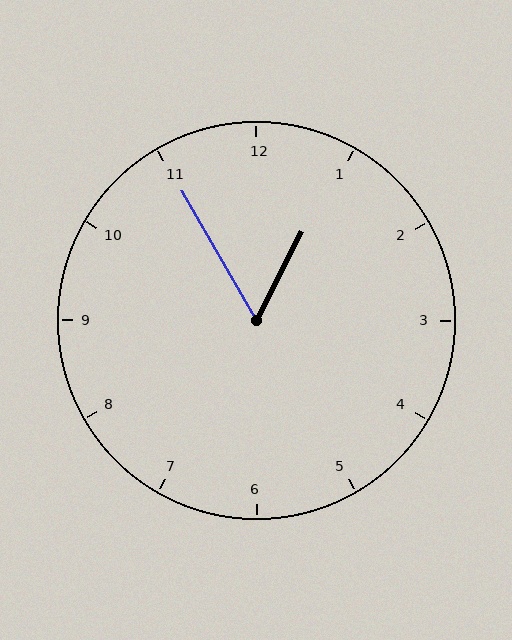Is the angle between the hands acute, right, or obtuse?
It is acute.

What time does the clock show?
12:55.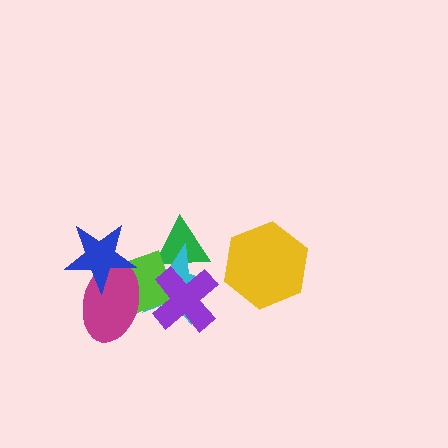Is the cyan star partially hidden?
Yes, it is partially covered by another shape.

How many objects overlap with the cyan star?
4 objects overlap with the cyan star.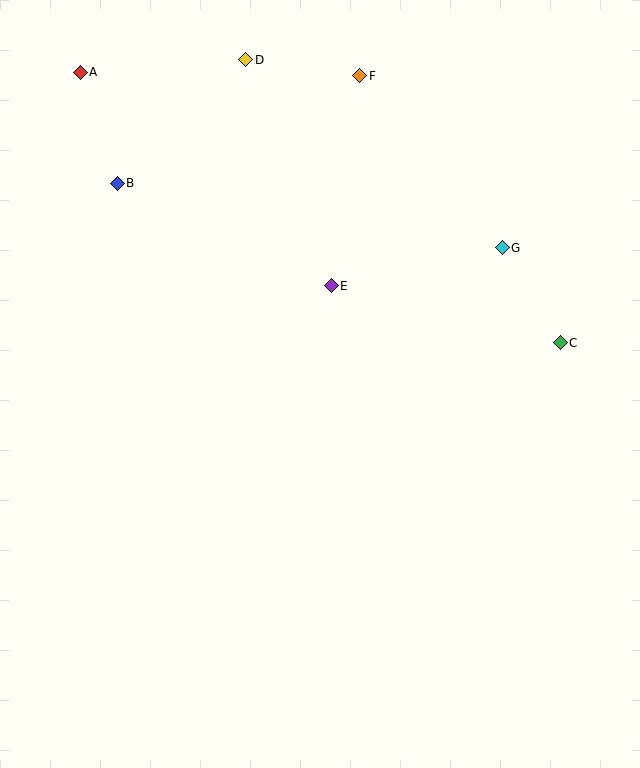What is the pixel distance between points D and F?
The distance between D and F is 116 pixels.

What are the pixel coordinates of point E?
Point E is at (331, 286).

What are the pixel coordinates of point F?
Point F is at (360, 76).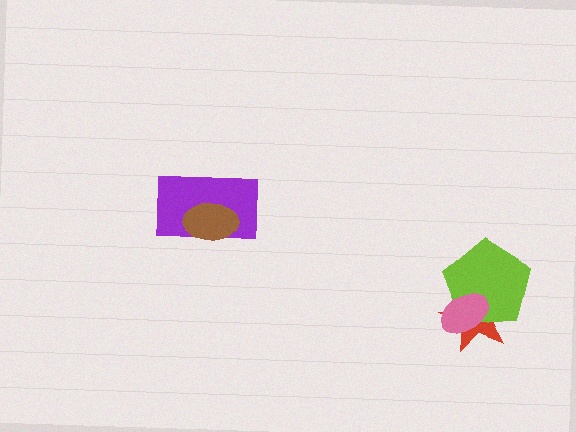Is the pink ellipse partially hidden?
No, no other shape covers it.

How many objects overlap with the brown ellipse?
1 object overlaps with the brown ellipse.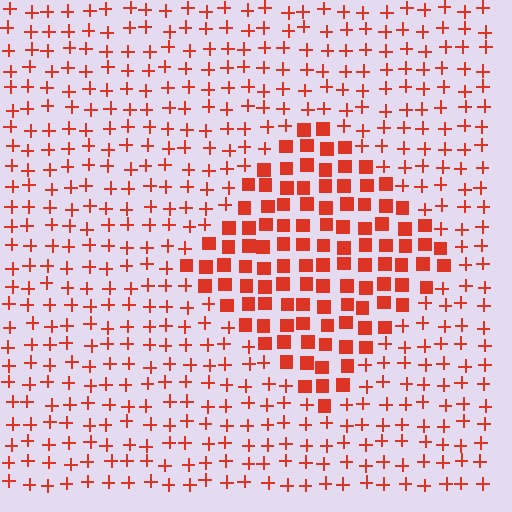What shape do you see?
I see a diamond.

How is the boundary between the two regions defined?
The boundary is defined by a change in element shape: squares inside vs. plus signs outside. All elements share the same color and spacing.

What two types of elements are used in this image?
The image uses squares inside the diamond region and plus signs outside it.